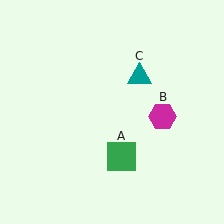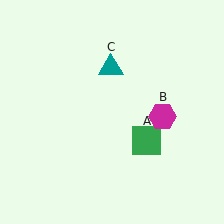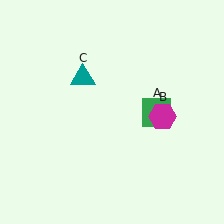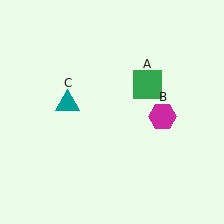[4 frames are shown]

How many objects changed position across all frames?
2 objects changed position: green square (object A), teal triangle (object C).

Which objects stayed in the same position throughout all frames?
Magenta hexagon (object B) remained stationary.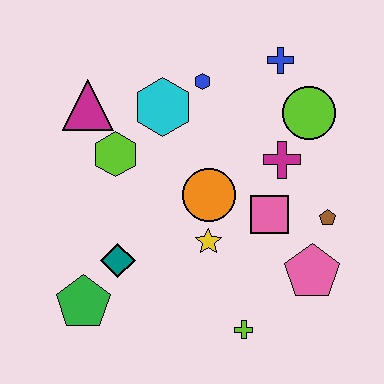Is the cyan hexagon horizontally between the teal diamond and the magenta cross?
Yes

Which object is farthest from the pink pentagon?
The magenta triangle is farthest from the pink pentagon.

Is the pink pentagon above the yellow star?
No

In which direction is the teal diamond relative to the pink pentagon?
The teal diamond is to the left of the pink pentagon.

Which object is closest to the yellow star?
The orange circle is closest to the yellow star.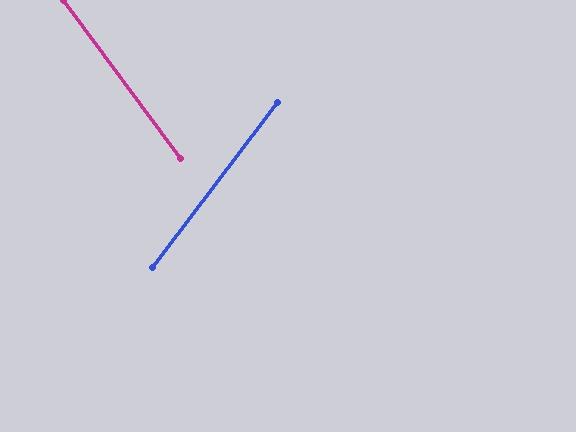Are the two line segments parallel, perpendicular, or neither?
Neither parallel nor perpendicular — they differ by about 73°.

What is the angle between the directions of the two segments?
Approximately 73 degrees.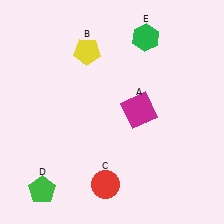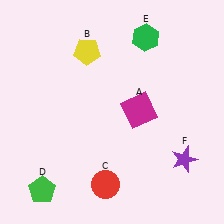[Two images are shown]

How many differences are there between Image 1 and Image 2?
There is 1 difference between the two images.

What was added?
A purple star (F) was added in Image 2.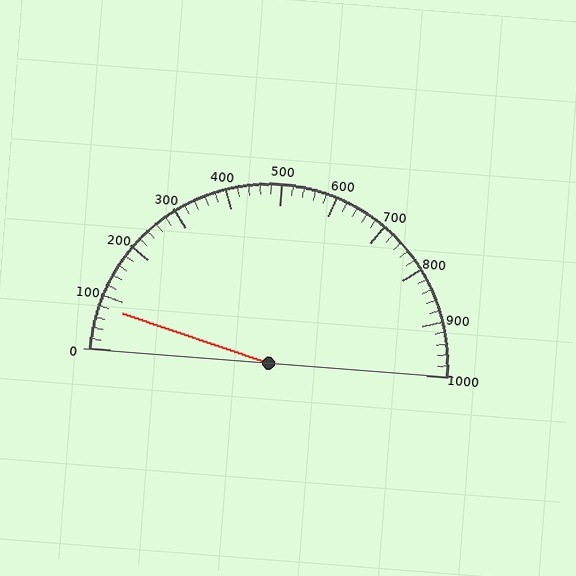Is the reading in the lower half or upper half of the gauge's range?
The reading is in the lower half of the range (0 to 1000).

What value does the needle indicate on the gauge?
The needle indicates approximately 80.